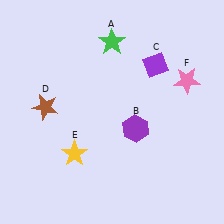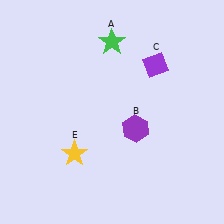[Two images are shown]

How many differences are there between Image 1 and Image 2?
There are 2 differences between the two images.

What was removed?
The pink star (F), the brown star (D) were removed in Image 2.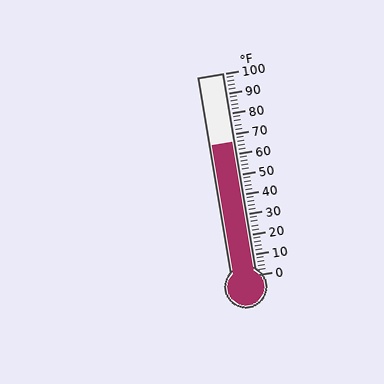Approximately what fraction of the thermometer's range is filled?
The thermometer is filled to approximately 65% of its range.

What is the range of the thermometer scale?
The thermometer scale ranges from 0°F to 100°F.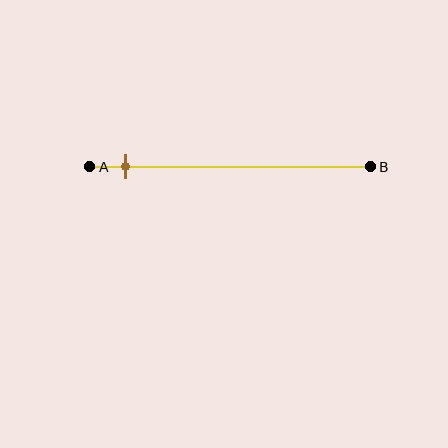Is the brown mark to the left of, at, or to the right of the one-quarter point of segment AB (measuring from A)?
The brown mark is to the left of the one-quarter point of segment AB.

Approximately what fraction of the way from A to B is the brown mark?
The brown mark is approximately 15% of the way from A to B.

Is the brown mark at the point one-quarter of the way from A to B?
No, the mark is at about 15% from A, not at the 25% one-quarter point.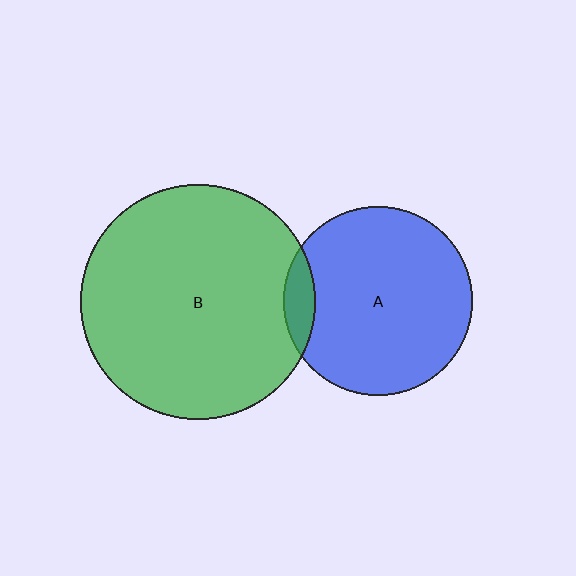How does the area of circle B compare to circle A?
Approximately 1.5 times.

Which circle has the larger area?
Circle B (green).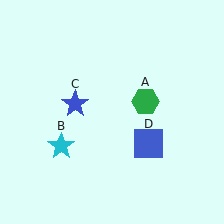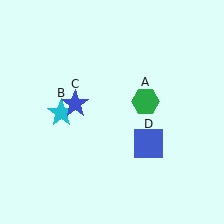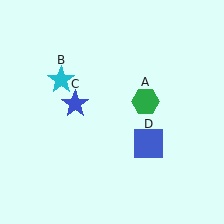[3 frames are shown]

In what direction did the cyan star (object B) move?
The cyan star (object B) moved up.